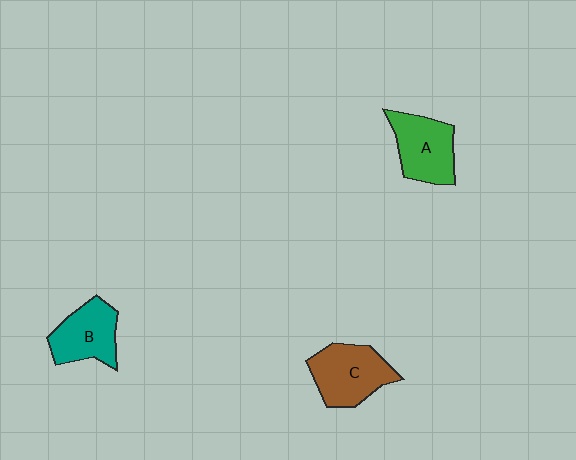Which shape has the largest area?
Shape C (brown).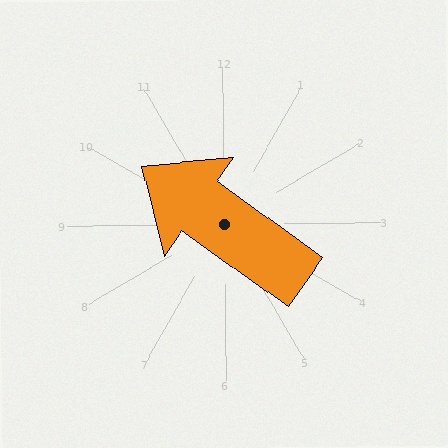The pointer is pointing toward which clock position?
Roughly 10 o'clock.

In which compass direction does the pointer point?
Northwest.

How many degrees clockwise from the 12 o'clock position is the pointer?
Approximately 306 degrees.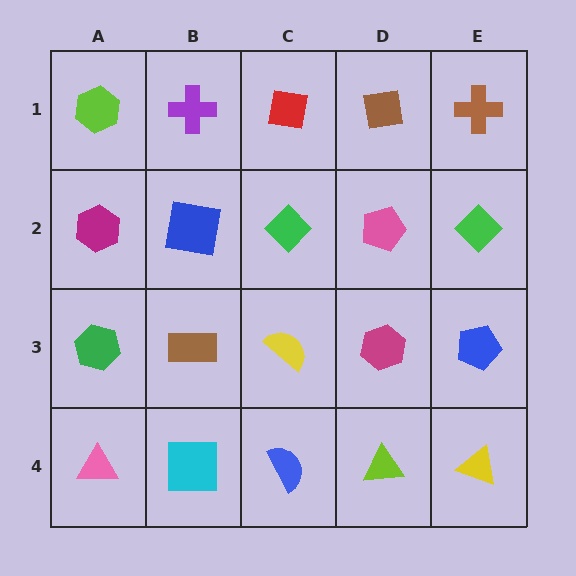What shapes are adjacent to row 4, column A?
A green hexagon (row 3, column A), a cyan square (row 4, column B).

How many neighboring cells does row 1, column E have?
2.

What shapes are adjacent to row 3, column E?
A green diamond (row 2, column E), a yellow triangle (row 4, column E), a magenta hexagon (row 3, column D).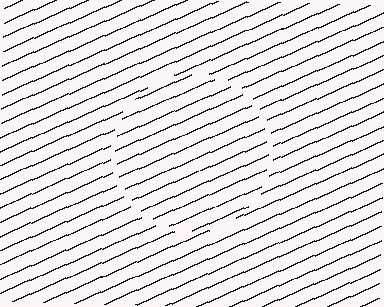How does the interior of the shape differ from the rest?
The interior of the shape contains the same grating, shifted by half a period — the contour is defined by the phase discontinuity where line-ends from the inner and outer gratings abut.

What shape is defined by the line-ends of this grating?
An illusory circle. The interior of the shape contains the same grating, shifted by half a period — the contour is defined by the phase discontinuity where line-ends from the inner and outer gratings abut.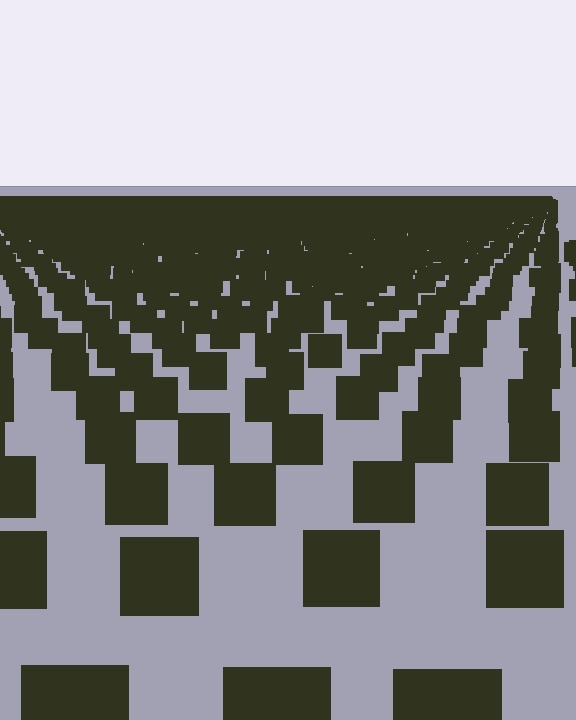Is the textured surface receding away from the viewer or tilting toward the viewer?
The surface is receding away from the viewer. Texture elements get smaller and denser toward the top.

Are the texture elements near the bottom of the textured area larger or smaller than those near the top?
Larger. Near the bottom, elements are closer to the viewer and appear at a bigger on-screen size.